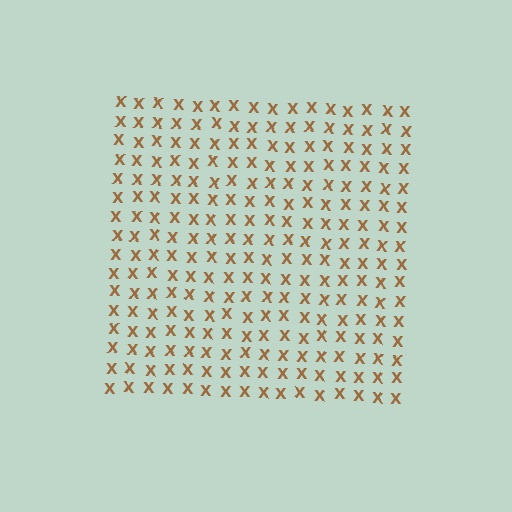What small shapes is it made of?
It is made of small letter X's.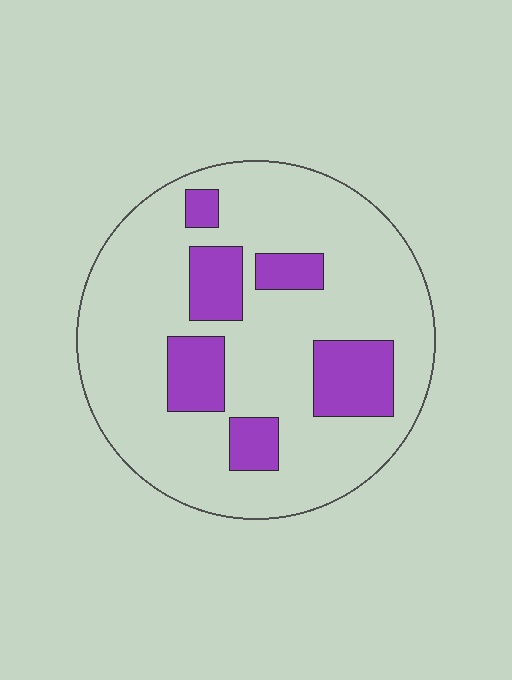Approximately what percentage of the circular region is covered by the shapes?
Approximately 20%.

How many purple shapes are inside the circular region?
6.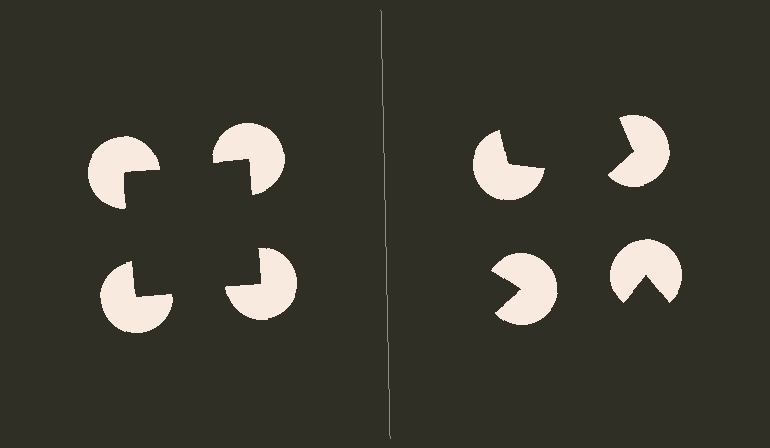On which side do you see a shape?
An illusory square appears on the left side. On the right side the wedge cuts are rotated, so no coherent shape forms.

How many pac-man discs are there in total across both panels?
8 — 4 on each side.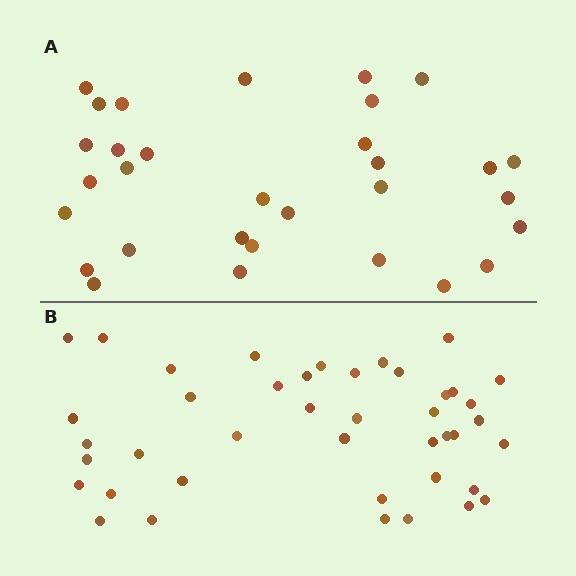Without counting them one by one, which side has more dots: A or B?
Region B (the bottom region) has more dots.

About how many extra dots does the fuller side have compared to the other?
Region B has roughly 12 or so more dots than region A.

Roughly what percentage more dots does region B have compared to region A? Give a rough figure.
About 35% more.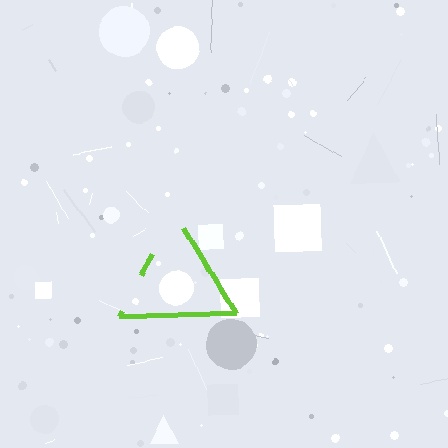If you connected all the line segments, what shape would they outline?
They would outline a triangle.